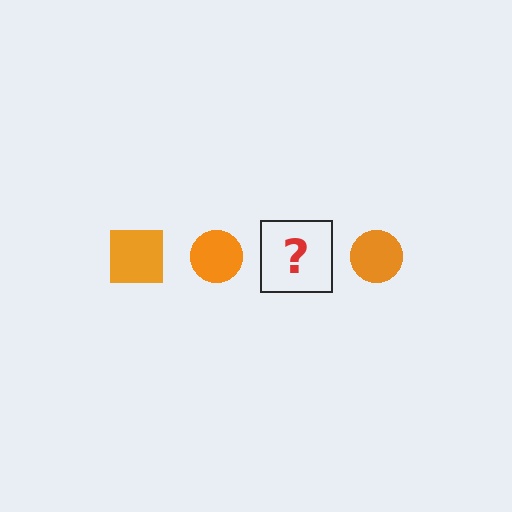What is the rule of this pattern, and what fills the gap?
The rule is that the pattern cycles through square, circle shapes in orange. The gap should be filled with an orange square.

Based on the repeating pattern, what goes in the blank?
The blank should be an orange square.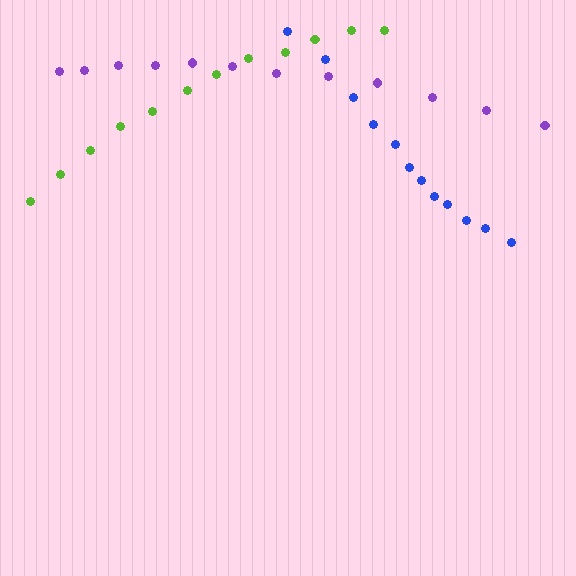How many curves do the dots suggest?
There are 3 distinct paths.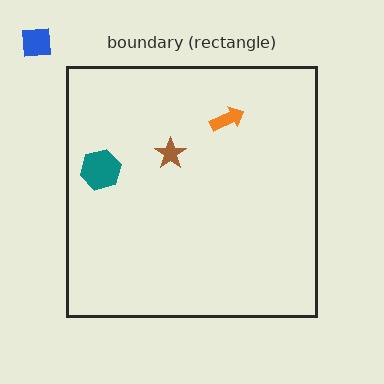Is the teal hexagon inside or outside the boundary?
Inside.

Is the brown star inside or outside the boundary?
Inside.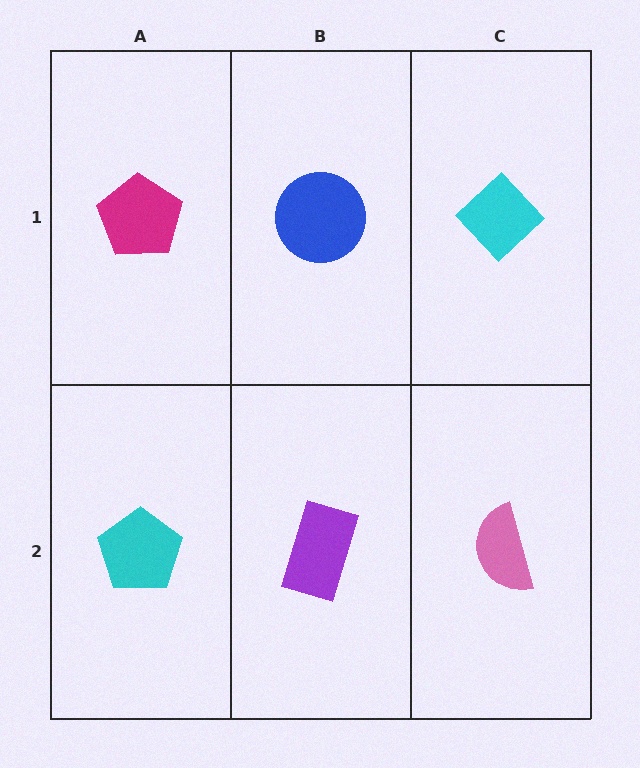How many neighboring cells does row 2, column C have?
2.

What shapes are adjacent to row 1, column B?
A purple rectangle (row 2, column B), a magenta pentagon (row 1, column A), a cyan diamond (row 1, column C).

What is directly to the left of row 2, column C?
A purple rectangle.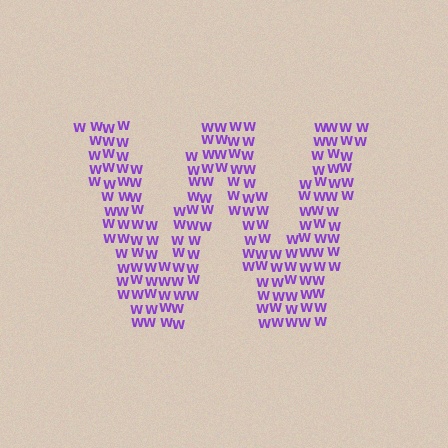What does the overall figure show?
The overall figure shows the letter W.